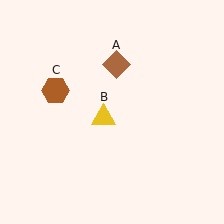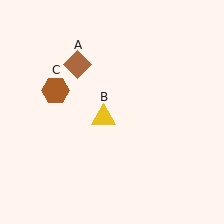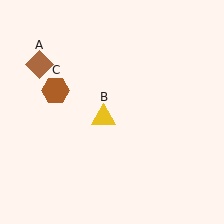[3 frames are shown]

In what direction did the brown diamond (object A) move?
The brown diamond (object A) moved left.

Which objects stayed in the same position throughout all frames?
Yellow triangle (object B) and brown hexagon (object C) remained stationary.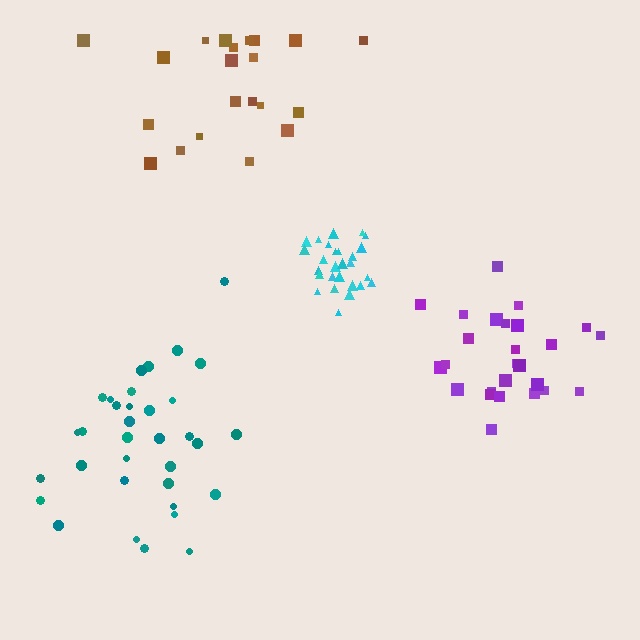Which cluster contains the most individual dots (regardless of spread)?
Teal (34).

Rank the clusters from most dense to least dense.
cyan, purple, teal, brown.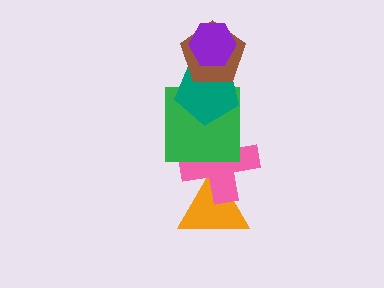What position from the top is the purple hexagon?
The purple hexagon is 1st from the top.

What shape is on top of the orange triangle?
The pink cross is on top of the orange triangle.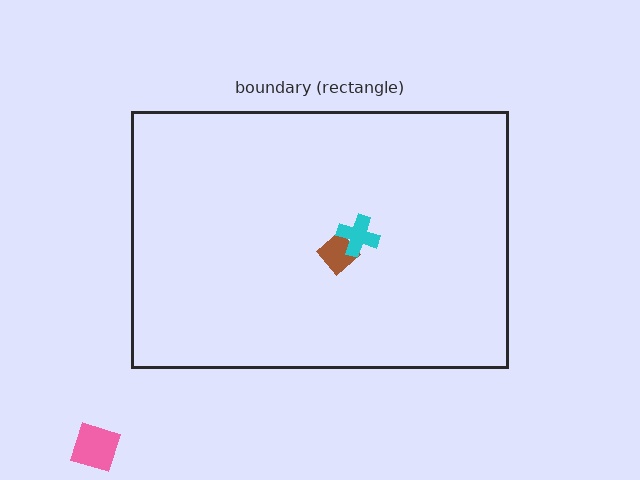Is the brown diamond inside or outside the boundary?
Inside.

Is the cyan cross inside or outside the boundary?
Inside.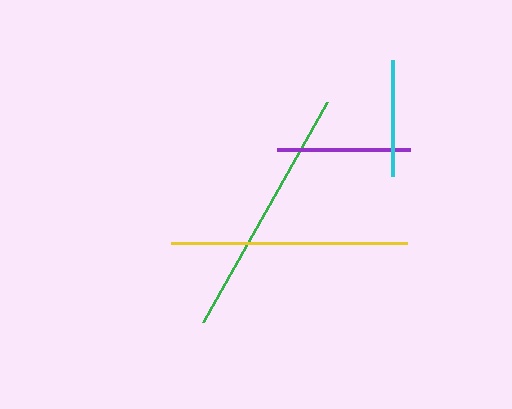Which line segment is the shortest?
The cyan line is the shortest at approximately 116 pixels.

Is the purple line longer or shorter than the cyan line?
The purple line is longer than the cyan line.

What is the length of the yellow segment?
The yellow segment is approximately 236 pixels long.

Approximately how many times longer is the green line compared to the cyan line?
The green line is approximately 2.2 times the length of the cyan line.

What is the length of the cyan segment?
The cyan segment is approximately 116 pixels long.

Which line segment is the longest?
The green line is the longest at approximately 253 pixels.